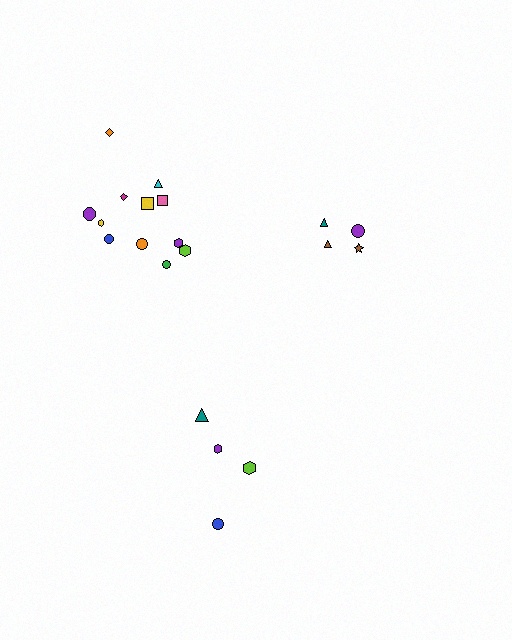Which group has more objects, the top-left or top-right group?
The top-left group.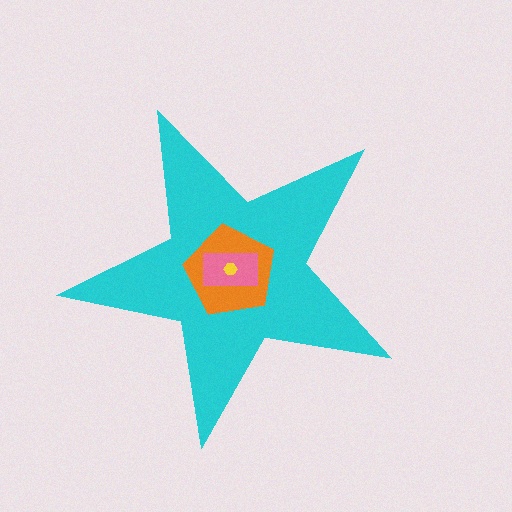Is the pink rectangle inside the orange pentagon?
Yes.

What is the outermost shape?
The cyan star.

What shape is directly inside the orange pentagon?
The pink rectangle.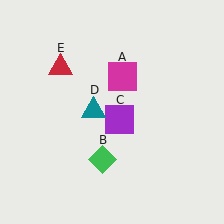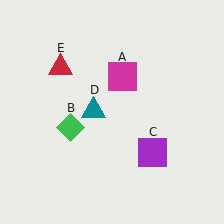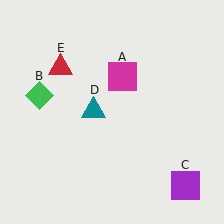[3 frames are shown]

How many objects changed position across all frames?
2 objects changed position: green diamond (object B), purple square (object C).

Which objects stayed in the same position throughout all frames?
Magenta square (object A) and teal triangle (object D) and red triangle (object E) remained stationary.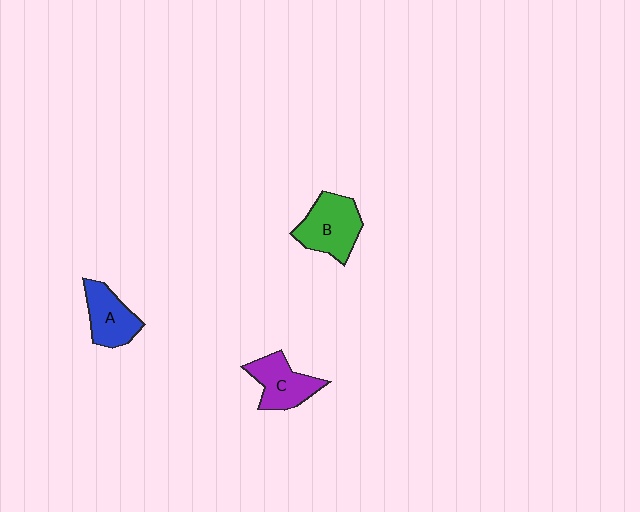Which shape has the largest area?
Shape B (green).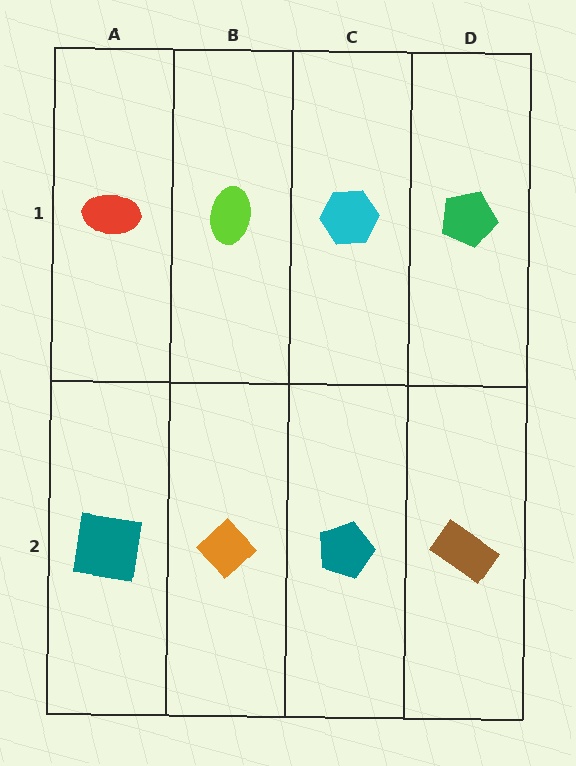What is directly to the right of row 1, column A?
A lime ellipse.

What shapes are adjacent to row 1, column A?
A teal square (row 2, column A), a lime ellipse (row 1, column B).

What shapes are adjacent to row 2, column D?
A green pentagon (row 1, column D), a teal pentagon (row 2, column C).